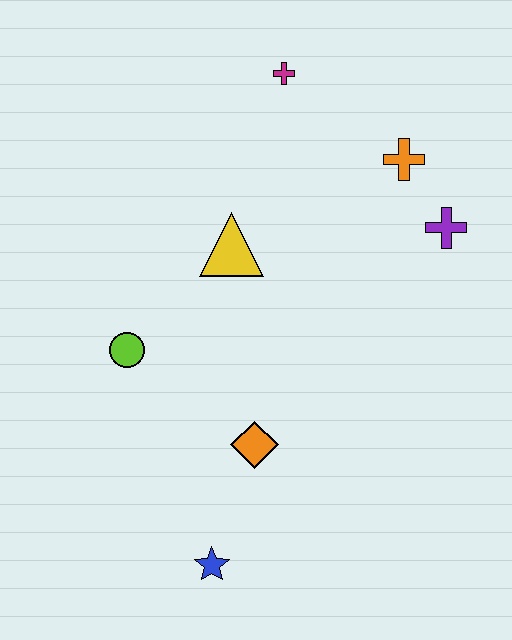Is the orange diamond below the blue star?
No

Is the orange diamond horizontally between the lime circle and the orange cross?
Yes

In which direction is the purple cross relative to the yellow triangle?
The purple cross is to the right of the yellow triangle.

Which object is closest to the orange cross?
The purple cross is closest to the orange cross.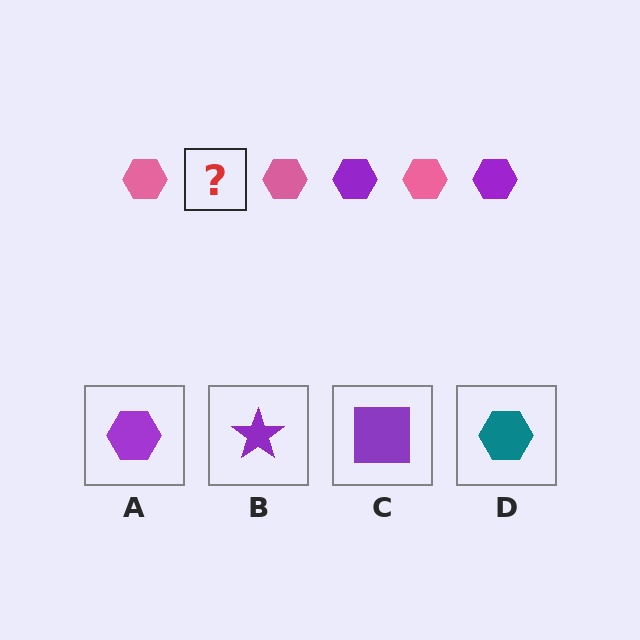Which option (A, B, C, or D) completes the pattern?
A.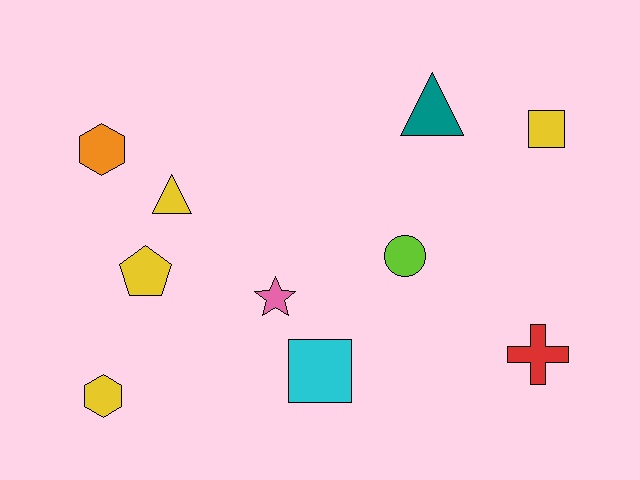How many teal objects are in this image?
There is 1 teal object.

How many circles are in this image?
There is 1 circle.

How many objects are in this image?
There are 10 objects.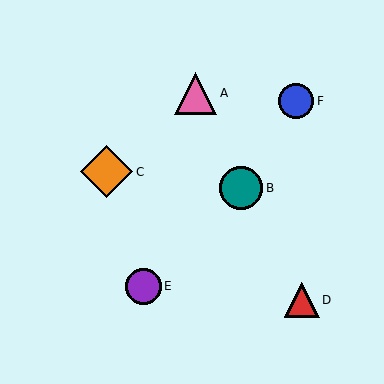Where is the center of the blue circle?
The center of the blue circle is at (296, 101).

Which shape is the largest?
The orange diamond (labeled C) is the largest.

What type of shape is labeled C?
Shape C is an orange diamond.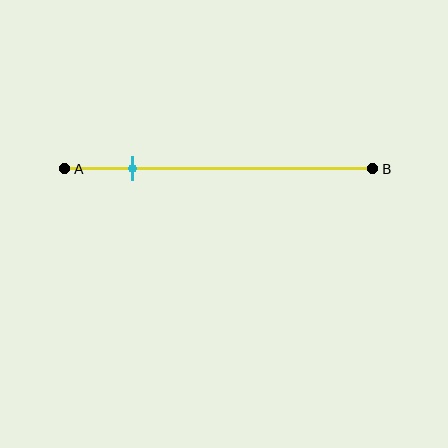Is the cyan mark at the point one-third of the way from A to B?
No, the mark is at about 20% from A, not at the 33% one-third point.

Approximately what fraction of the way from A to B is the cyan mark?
The cyan mark is approximately 20% of the way from A to B.